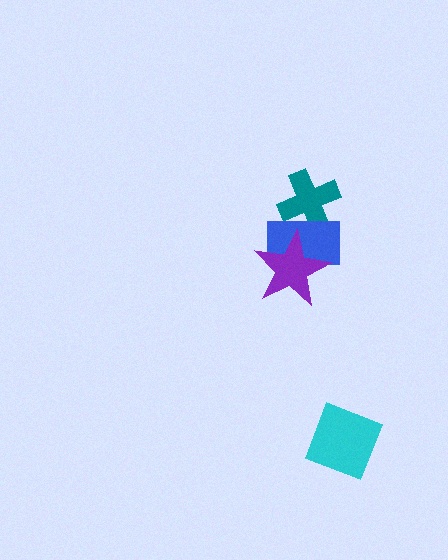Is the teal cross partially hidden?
Yes, it is partially covered by another shape.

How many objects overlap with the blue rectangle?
2 objects overlap with the blue rectangle.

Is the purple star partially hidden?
No, no other shape covers it.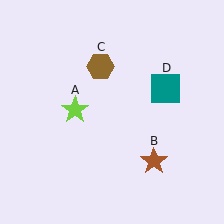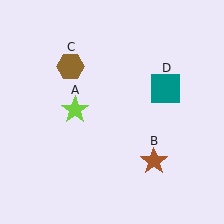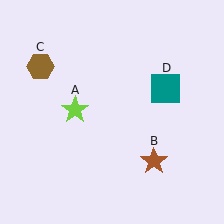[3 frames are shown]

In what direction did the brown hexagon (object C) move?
The brown hexagon (object C) moved left.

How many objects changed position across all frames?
1 object changed position: brown hexagon (object C).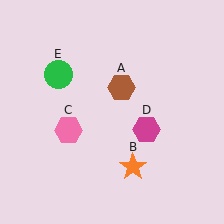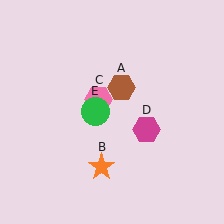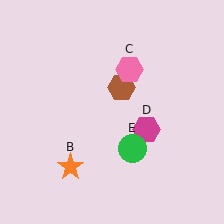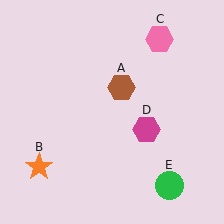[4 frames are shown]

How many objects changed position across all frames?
3 objects changed position: orange star (object B), pink hexagon (object C), green circle (object E).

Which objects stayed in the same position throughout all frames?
Brown hexagon (object A) and magenta hexagon (object D) remained stationary.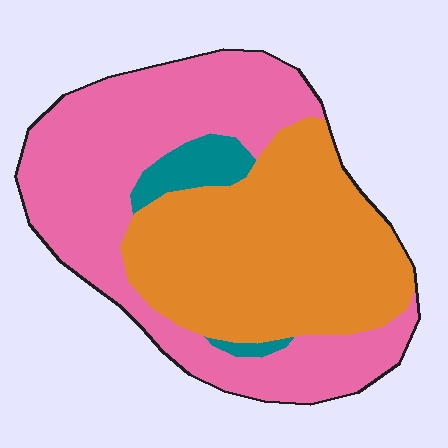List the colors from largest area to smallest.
From largest to smallest: pink, orange, teal.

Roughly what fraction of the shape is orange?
Orange covers 44% of the shape.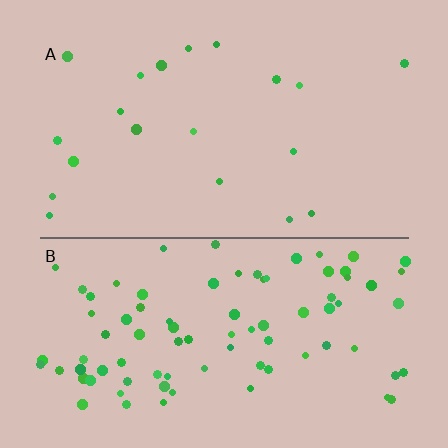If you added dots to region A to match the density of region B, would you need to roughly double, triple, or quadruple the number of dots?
Approximately quadruple.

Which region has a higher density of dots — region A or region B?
B (the bottom).